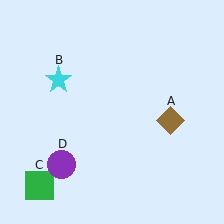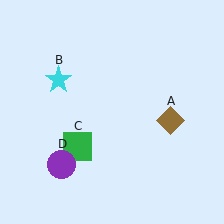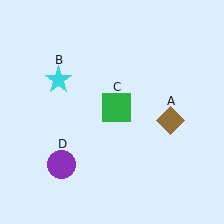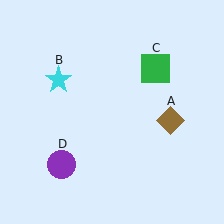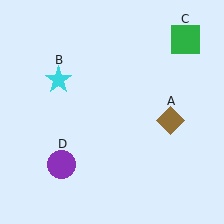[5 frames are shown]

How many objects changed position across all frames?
1 object changed position: green square (object C).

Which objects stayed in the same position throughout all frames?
Brown diamond (object A) and cyan star (object B) and purple circle (object D) remained stationary.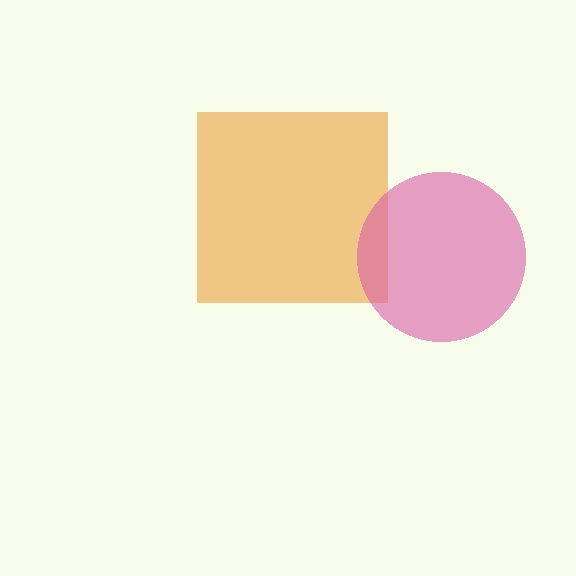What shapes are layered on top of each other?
The layered shapes are: an orange square, a pink circle.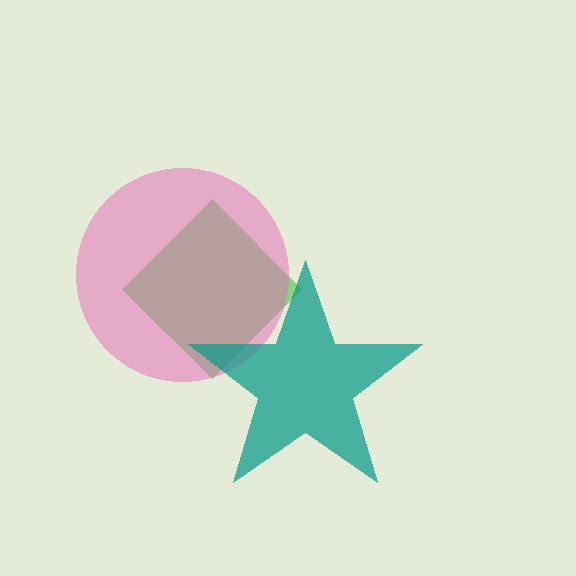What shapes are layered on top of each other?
The layered shapes are: a green diamond, a pink circle, a teal star.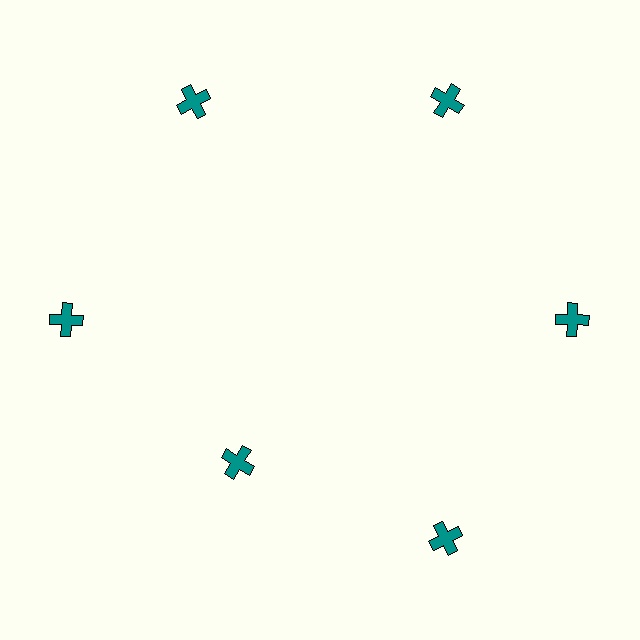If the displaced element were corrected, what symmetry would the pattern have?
It would have 6-fold rotational symmetry — the pattern would map onto itself every 60 degrees.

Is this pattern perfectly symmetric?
No. The 6 teal crosses are arranged in a ring, but one element near the 7 o'clock position is pulled inward toward the center, breaking the 6-fold rotational symmetry.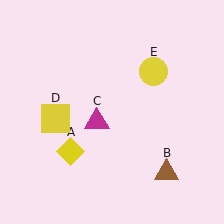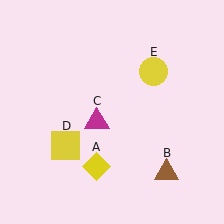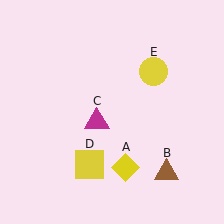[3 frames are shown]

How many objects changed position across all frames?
2 objects changed position: yellow diamond (object A), yellow square (object D).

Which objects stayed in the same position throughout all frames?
Brown triangle (object B) and magenta triangle (object C) and yellow circle (object E) remained stationary.